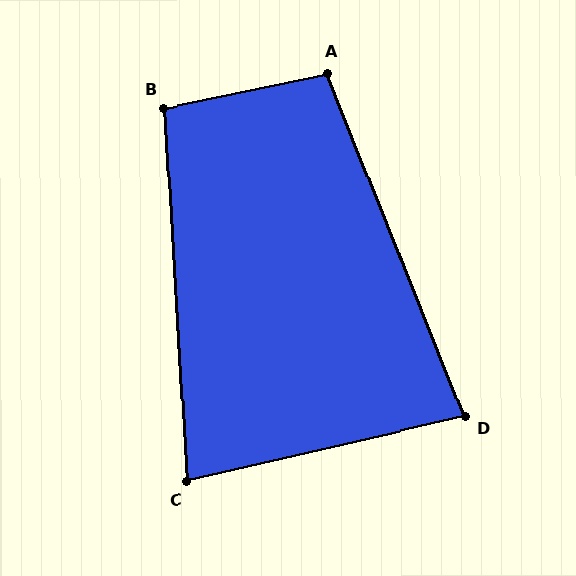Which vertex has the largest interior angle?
A, at approximately 100 degrees.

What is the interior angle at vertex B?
Approximately 99 degrees (obtuse).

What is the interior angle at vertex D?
Approximately 81 degrees (acute).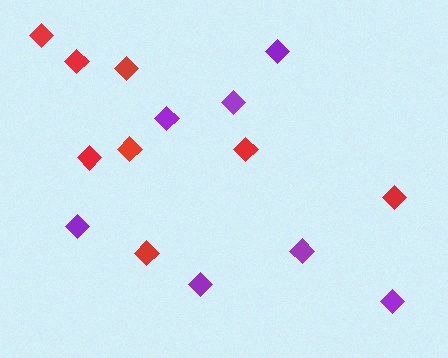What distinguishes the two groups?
There are 2 groups: one group of purple diamonds (7) and one group of red diamonds (8).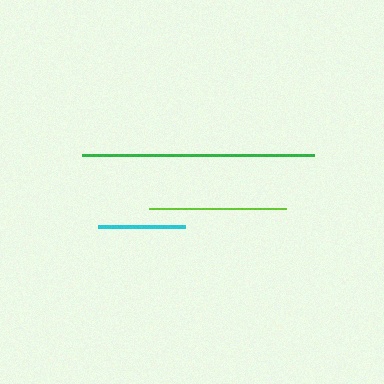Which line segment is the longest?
The green line is the longest at approximately 232 pixels.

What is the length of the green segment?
The green segment is approximately 232 pixels long.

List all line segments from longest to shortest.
From longest to shortest: green, lime, cyan.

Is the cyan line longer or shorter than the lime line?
The lime line is longer than the cyan line.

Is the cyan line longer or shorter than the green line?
The green line is longer than the cyan line.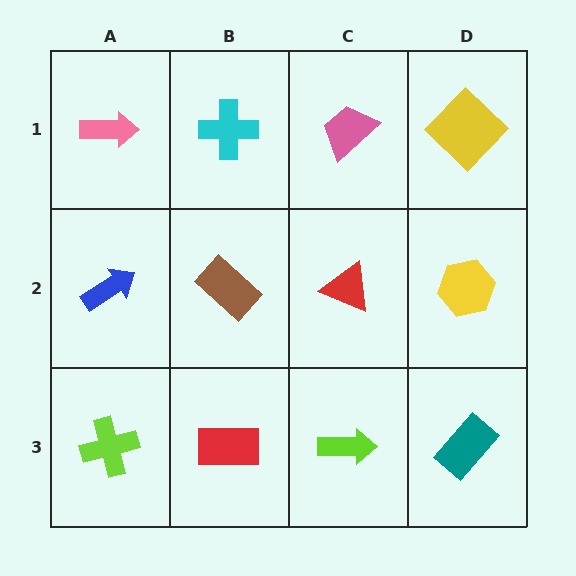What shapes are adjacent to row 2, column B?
A cyan cross (row 1, column B), a red rectangle (row 3, column B), a blue arrow (row 2, column A), a red triangle (row 2, column C).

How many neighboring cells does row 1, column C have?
3.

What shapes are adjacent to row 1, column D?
A yellow hexagon (row 2, column D), a pink trapezoid (row 1, column C).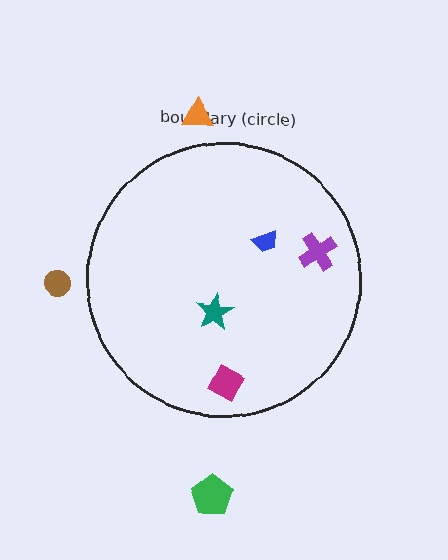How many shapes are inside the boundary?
4 inside, 3 outside.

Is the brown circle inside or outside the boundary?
Outside.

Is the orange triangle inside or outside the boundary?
Outside.